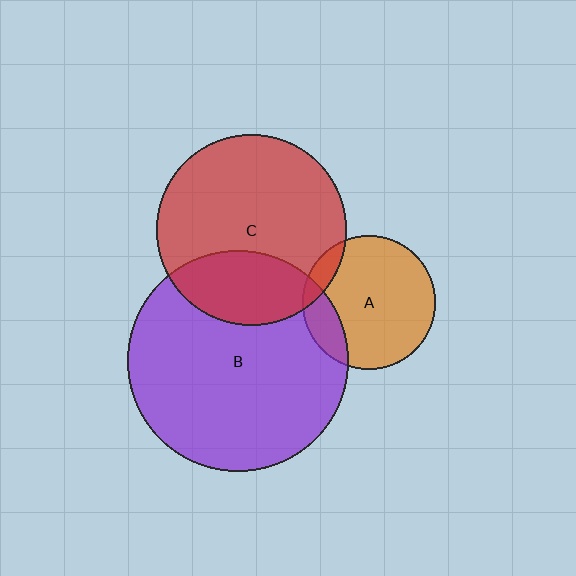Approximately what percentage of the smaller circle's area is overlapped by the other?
Approximately 30%.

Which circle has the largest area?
Circle B (purple).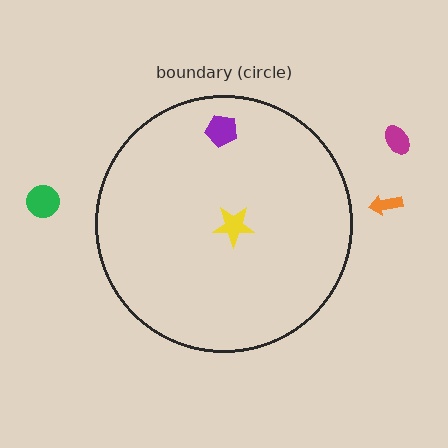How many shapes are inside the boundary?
2 inside, 3 outside.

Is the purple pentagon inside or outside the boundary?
Inside.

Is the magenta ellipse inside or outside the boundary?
Outside.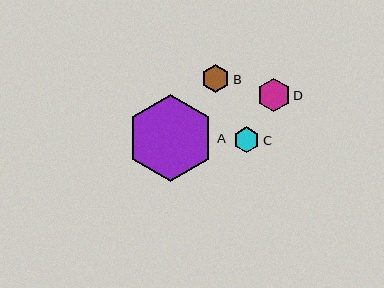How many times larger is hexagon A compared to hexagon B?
Hexagon A is approximately 3.1 times the size of hexagon B.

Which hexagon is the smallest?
Hexagon C is the smallest with a size of approximately 26 pixels.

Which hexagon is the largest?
Hexagon A is the largest with a size of approximately 87 pixels.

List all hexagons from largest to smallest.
From largest to smallest: A, D, B, C.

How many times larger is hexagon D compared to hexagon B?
Hexagon D is approximately 1.2 times the size of hexagon B.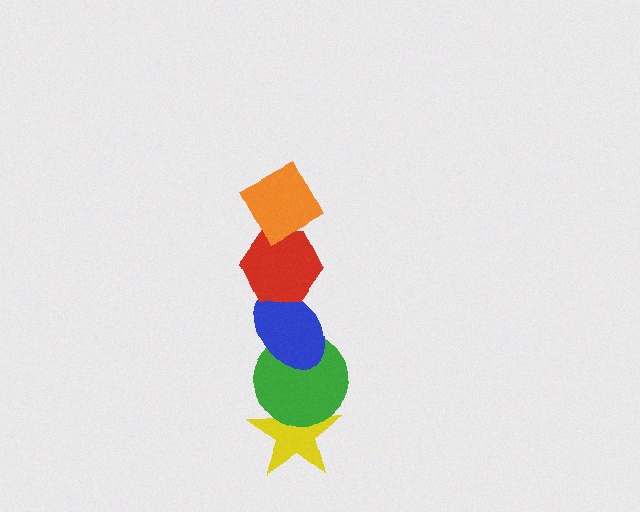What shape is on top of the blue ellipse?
The red hexagon is on top of the blue ellipse.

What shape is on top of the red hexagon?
The orange diamond is on top of the red hexagon.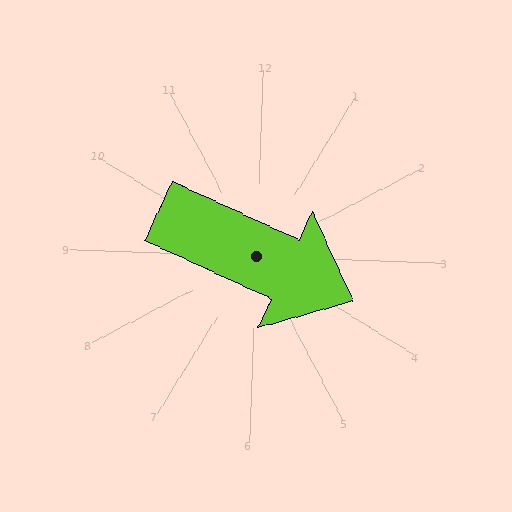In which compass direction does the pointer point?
Southeast.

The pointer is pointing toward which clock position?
Roughly 4 o'clock.